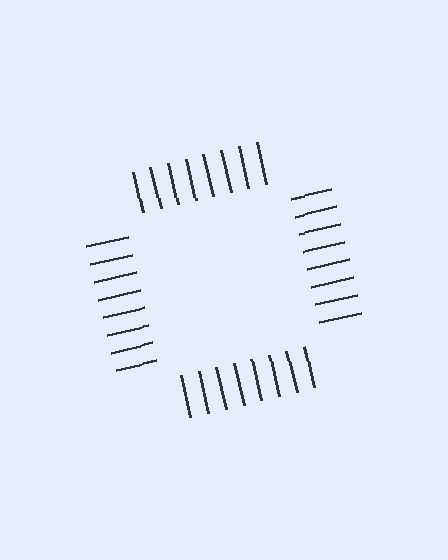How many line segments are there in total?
32 — 8 along each of the 4 edges.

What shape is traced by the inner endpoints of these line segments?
An illusory square — the line segments terminate on its edges but no continuous stroke is drawn.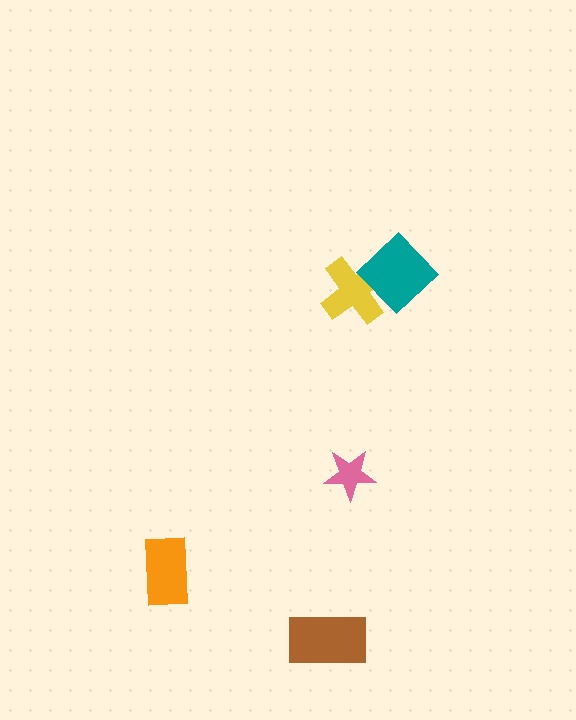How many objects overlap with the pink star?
0 objects overlap with the pink star.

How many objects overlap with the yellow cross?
1 object overlaps with the yellow cross.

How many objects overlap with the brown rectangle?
0 objects overlap with the brown rectangle.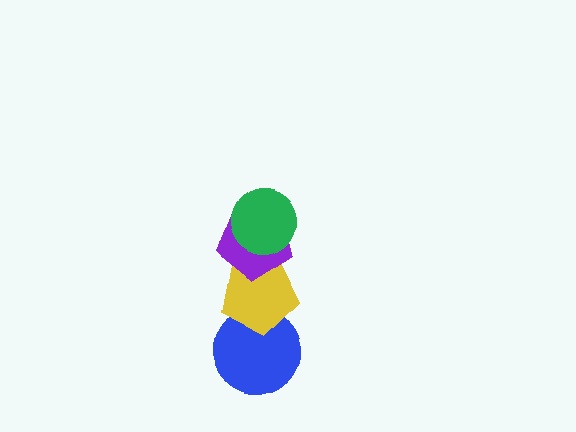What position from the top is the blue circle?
The blue circle is 4th from the top.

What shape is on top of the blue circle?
The yellow pentagon is on top of the blue circle.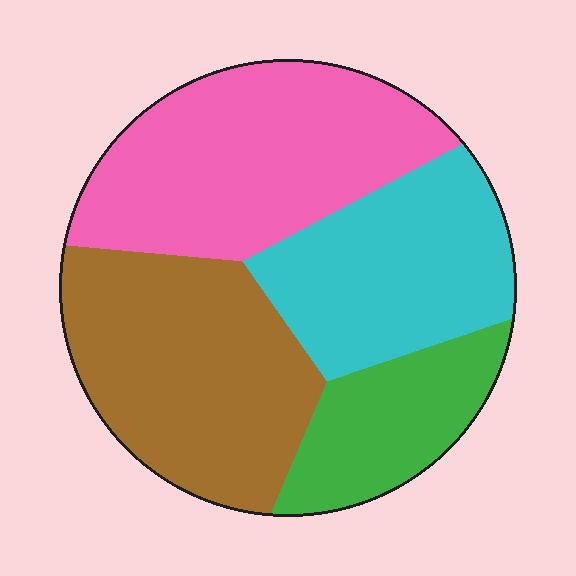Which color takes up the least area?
Green, at roughly 15%.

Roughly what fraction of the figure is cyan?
Cyan covers 24% of the figure.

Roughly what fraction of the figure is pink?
Pink covers around 30% of the figure.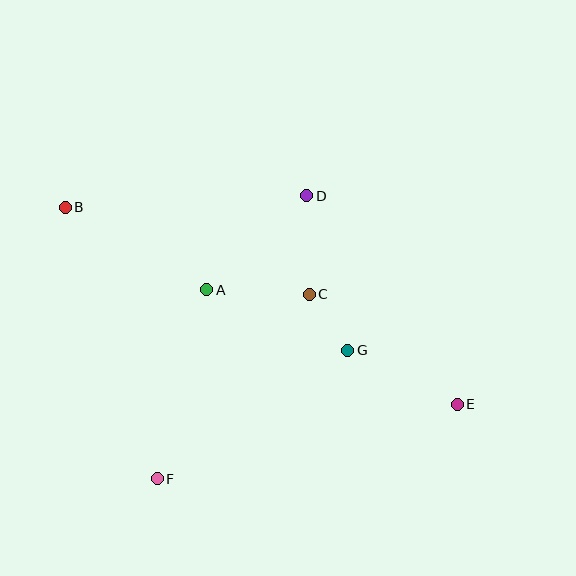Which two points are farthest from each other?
Points B and E are farthest from each other.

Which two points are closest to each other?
Points C and G are closest to each other.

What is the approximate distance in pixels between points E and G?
The distance between E and G is approximately 122 pixels.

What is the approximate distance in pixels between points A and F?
The distance between A and F is approximately 195 pixels.